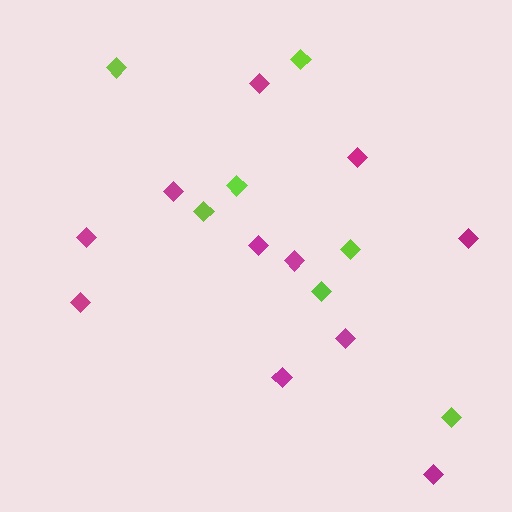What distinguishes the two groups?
There are 2 groups: one group of magenta diamonds (11) and one group of lime diamonds (7).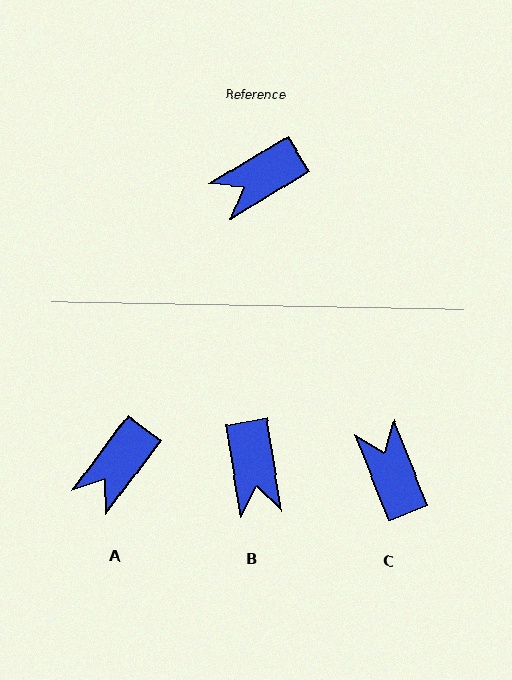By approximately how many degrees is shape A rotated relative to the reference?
Approximately 22 degrees counter-clockwise.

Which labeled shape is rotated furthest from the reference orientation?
C, about 100 degrees away.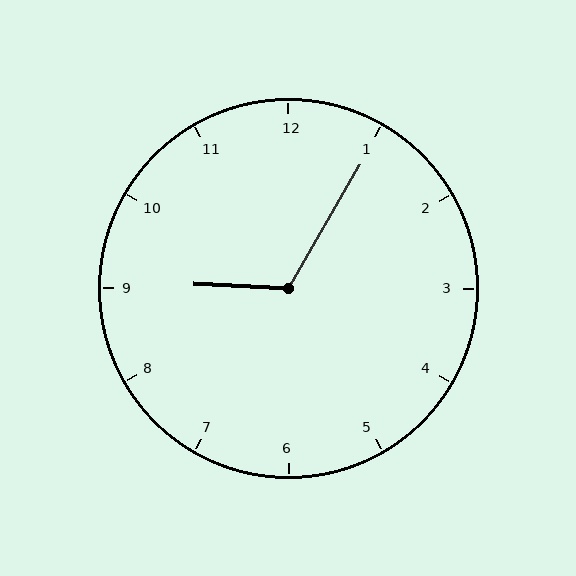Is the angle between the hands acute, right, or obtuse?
It is obtuse.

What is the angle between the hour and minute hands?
Approximately 118 degrees.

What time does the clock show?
9:05.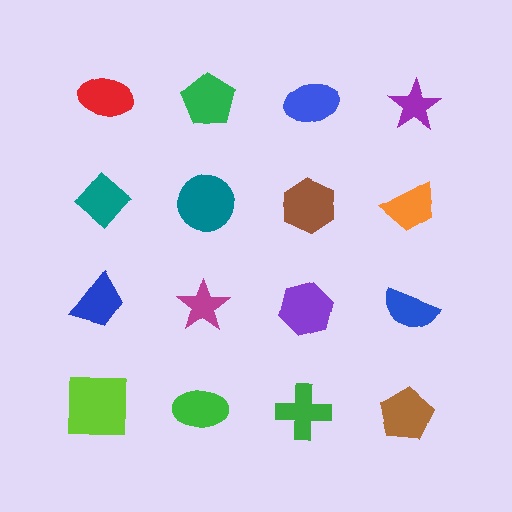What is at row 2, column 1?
A teal diamond.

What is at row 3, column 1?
A blue trapezoid.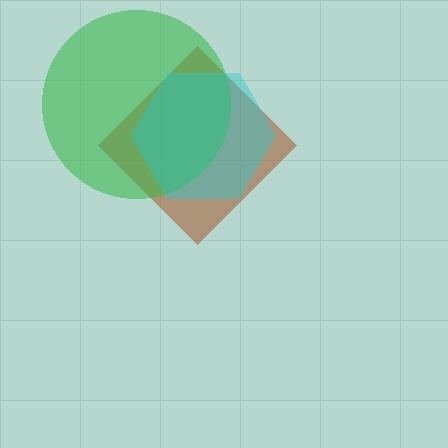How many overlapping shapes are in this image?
There are 3 overlapping shapes in the image.